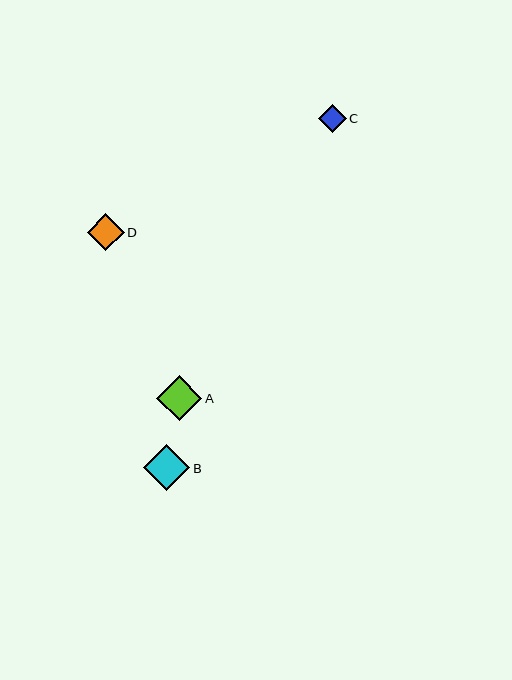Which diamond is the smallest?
Diamond C is the smallest with a size of approximately 27 pixels.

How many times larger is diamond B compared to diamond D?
Diamond B is approximately 1.2 times the size of diamond D.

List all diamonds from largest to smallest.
From largest to smallest: B, A, D, C.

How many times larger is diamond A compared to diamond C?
Diamond A is approximately 1.6 times the size of diamond C.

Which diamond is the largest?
Diamond B is the largest with a size of approximately 46 pixels.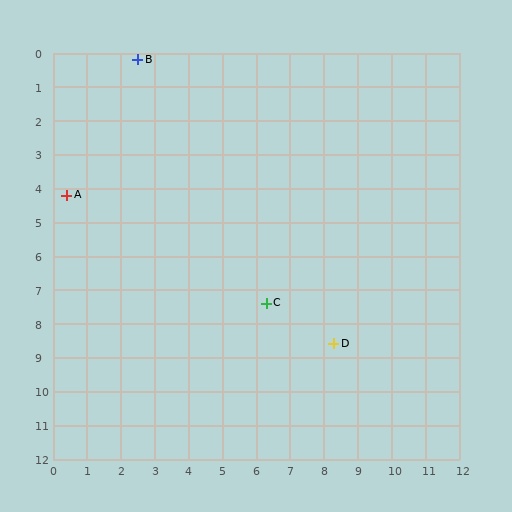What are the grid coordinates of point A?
Point A is at approximately (0.4, 4.2).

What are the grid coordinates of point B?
Point B is at approximately (2.5, 0.2).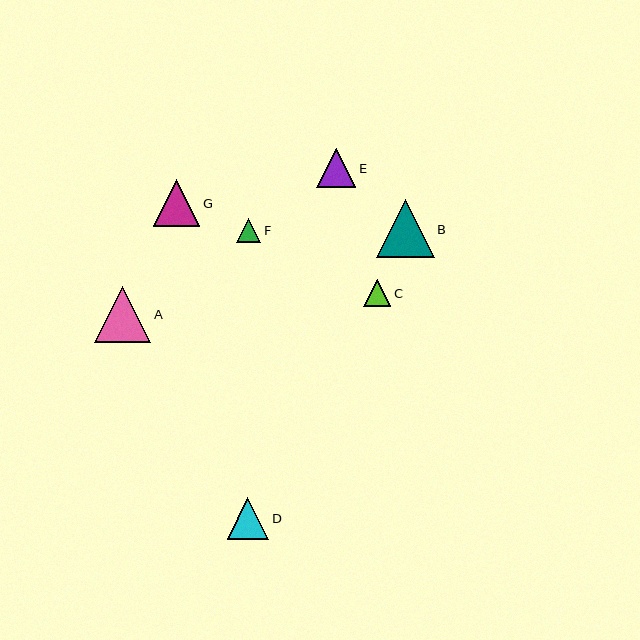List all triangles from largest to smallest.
From largest to smallest: B, A, G, D, E, C, F.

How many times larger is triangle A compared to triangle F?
Triangle A is approximately 2.3 times the size of triangle F.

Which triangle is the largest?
Triangle B is the largest with a size of approximately 58 pixels.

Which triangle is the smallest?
Triangle F is the smallest with a size of approximately 24 pixels.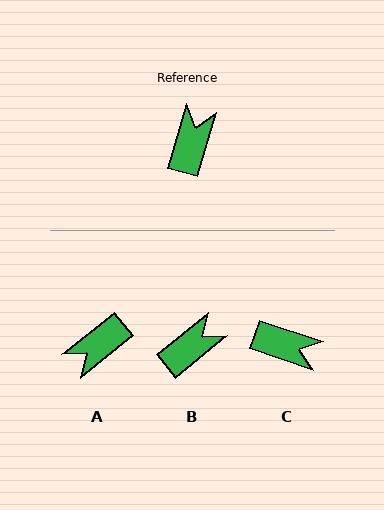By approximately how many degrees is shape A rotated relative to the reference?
Approximately 145 degrees counter-clockwise.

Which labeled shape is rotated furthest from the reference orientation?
A, about 145 degrees away.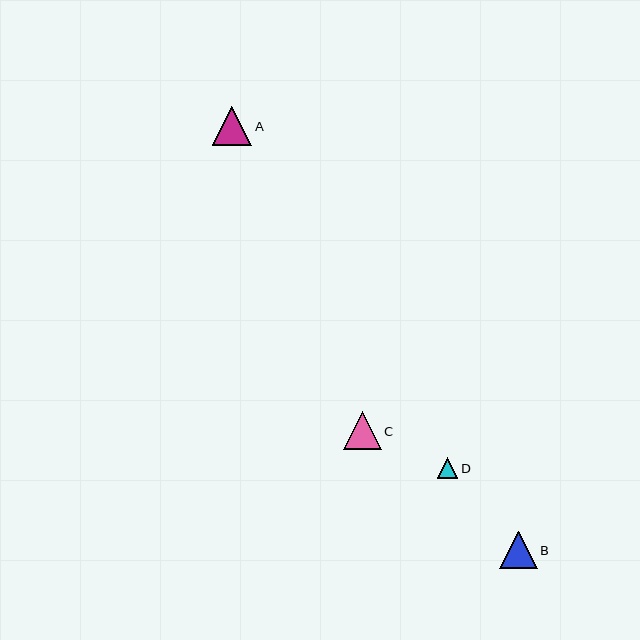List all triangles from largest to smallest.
From largest to smallest: A, C, B, D.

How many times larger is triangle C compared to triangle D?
Triangle C is approximately 1.9 times the size of triangle D.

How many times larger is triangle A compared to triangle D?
Triangle A is approximately 2.0 times the size of triangle D.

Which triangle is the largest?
Triangle A is the largest with a size of approximately 40 pixels.